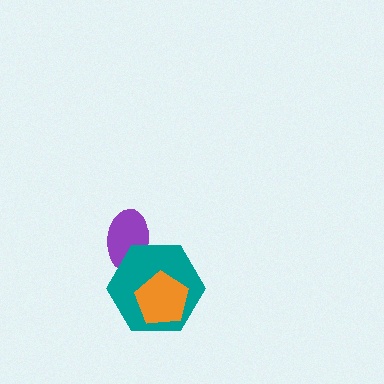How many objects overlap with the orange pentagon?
1 object overlaps with the orange pentagon.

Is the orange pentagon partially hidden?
No, no other shape covers it.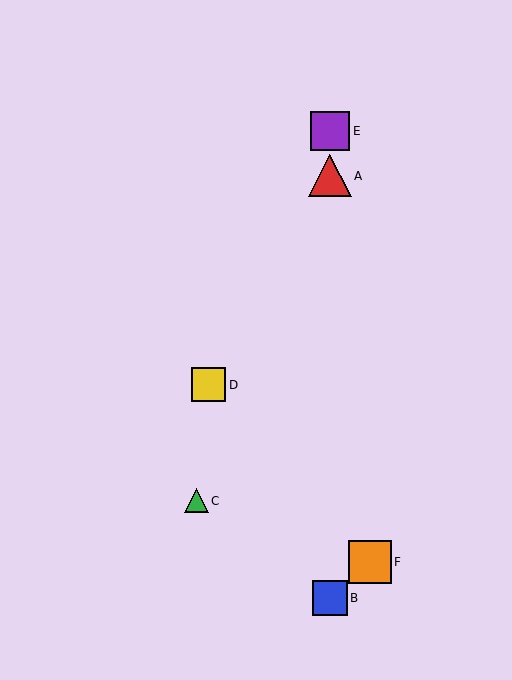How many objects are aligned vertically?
3 objects (A, B, E) are aligned vertically.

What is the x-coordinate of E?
Object E is at x≈330.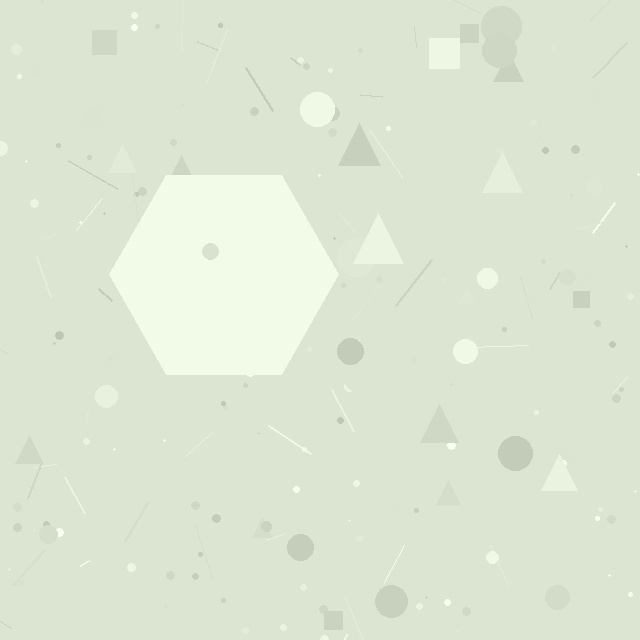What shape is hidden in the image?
A hexagon is hidden in the image.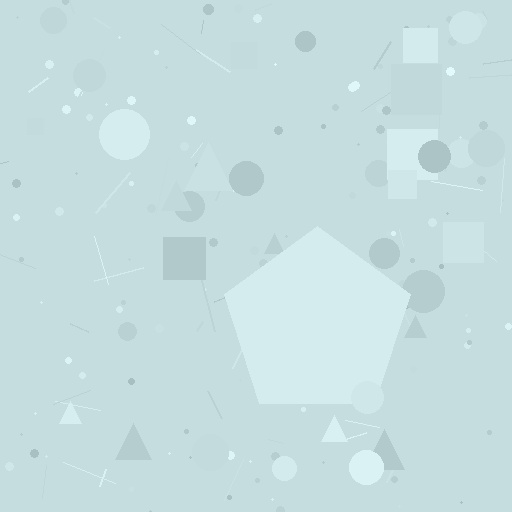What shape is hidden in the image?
A pentagon is hidden in the image.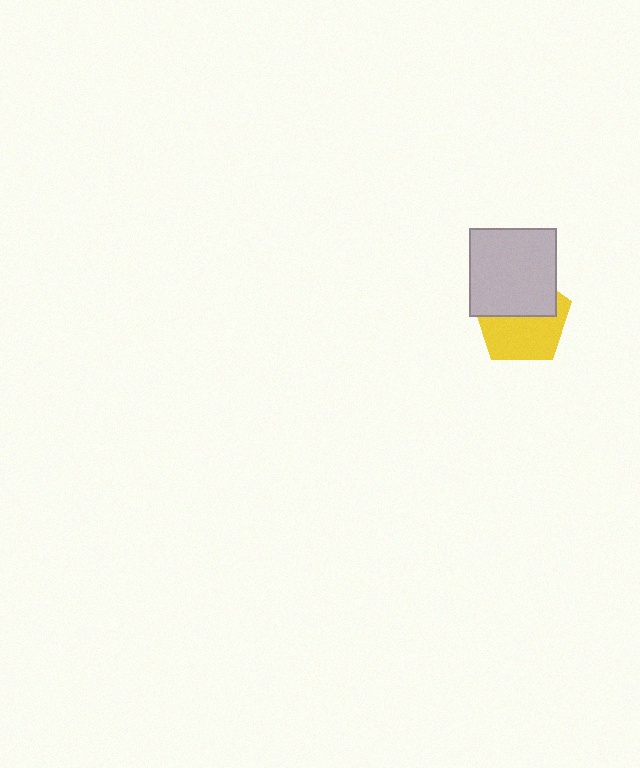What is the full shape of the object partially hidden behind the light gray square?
The partially hidden object is a yellow pentagon.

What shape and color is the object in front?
The object in front is a light gray square.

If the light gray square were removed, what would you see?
You would see the complete yellow pentagon.